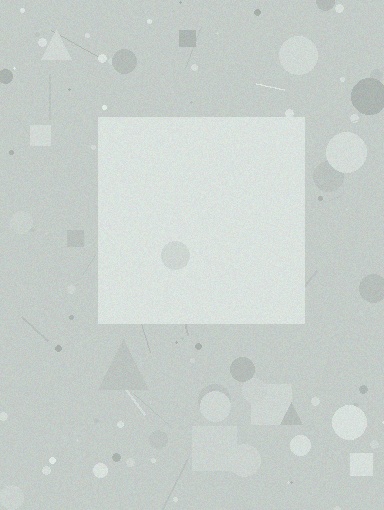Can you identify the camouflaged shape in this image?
The camouflaged shape is a square.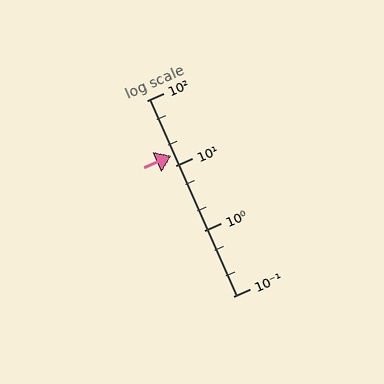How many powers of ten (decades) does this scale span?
The scale spans 3 decades, from 0.1 to 100.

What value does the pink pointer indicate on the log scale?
The pointer indicates approximately 14.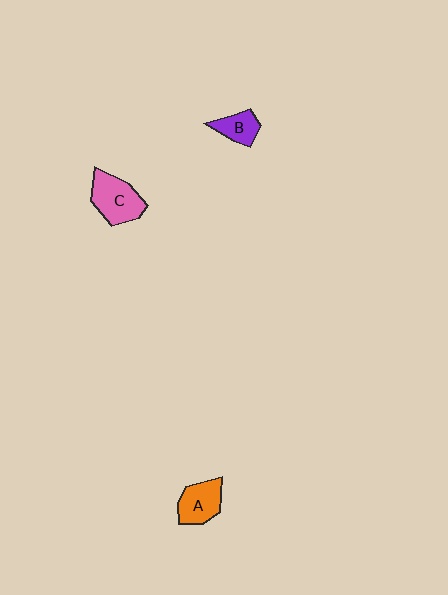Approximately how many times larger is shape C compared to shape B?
Approximately 1.7 times.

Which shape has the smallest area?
Shape B (purple).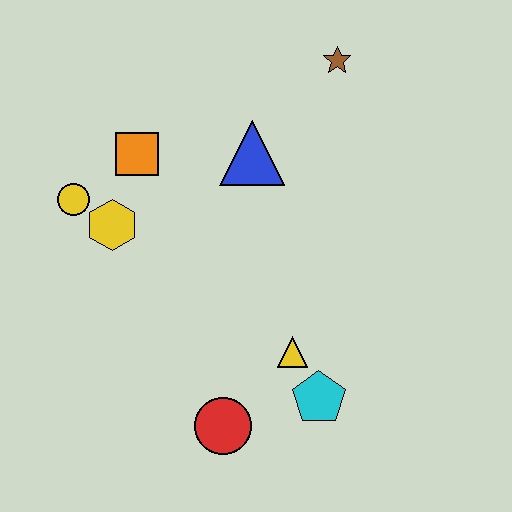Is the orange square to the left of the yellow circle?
No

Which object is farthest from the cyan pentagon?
The brown star is farthest from the cyan pentagon.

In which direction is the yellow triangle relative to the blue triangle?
The yellow triangle is below the blue triangle.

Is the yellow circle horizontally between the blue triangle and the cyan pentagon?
No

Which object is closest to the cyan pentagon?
The yellow triangle is closest to the cyan pentagon.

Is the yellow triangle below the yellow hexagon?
Yes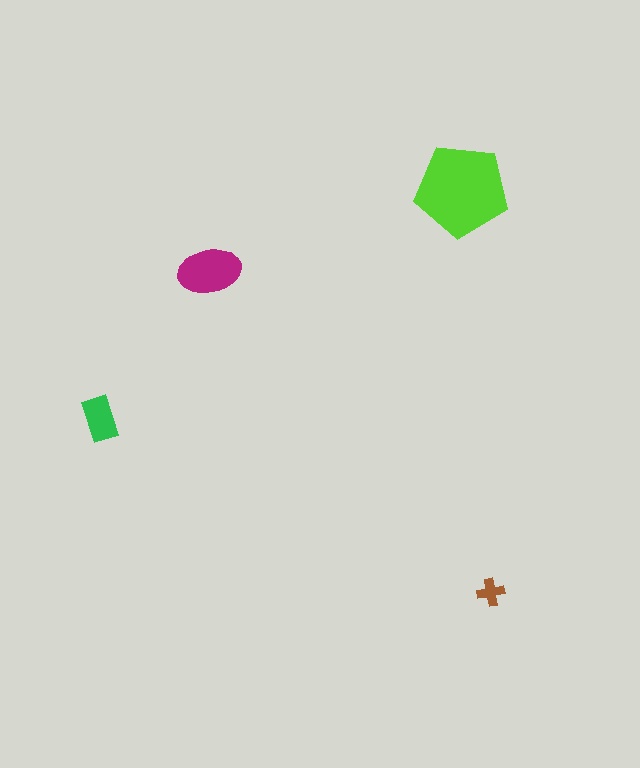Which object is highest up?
The lime pentagon is topmost.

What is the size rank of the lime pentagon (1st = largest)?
1st.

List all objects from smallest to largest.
The brown cross, the green rectangle, the magenta ellipse, the lime pentagon.